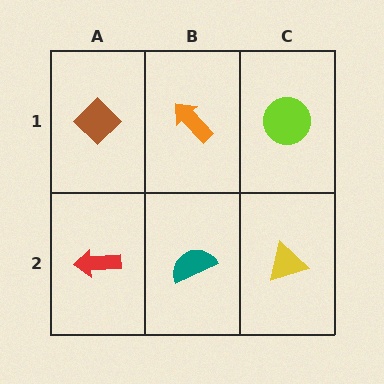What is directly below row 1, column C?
A yellow triangle.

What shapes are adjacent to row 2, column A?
A brown diamond (row 1, column A), a teal semicircle (row 2, column B).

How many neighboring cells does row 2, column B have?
3.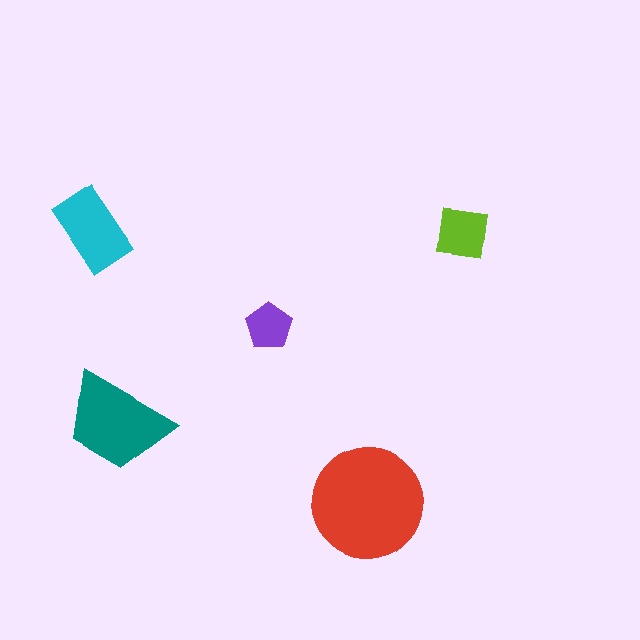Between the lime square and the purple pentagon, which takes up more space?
The lime square.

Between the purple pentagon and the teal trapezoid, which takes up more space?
The teal trapezoid.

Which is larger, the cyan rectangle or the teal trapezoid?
The teal trapezoid.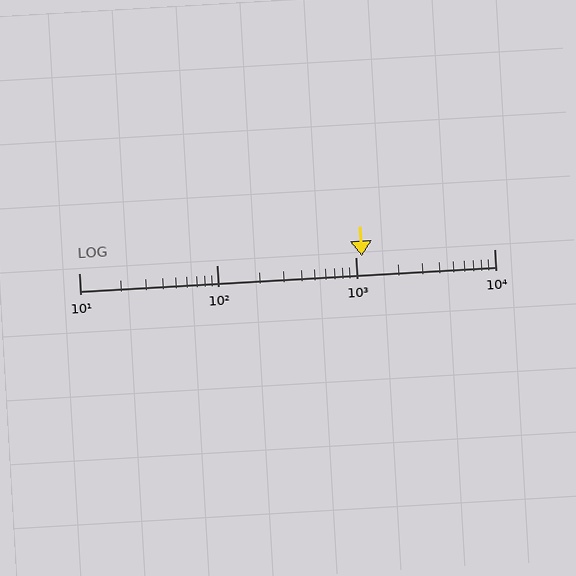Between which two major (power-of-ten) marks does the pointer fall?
The pointer is between 1000 and 10000.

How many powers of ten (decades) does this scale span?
The scale spans 3 decades, from 10 to 10000.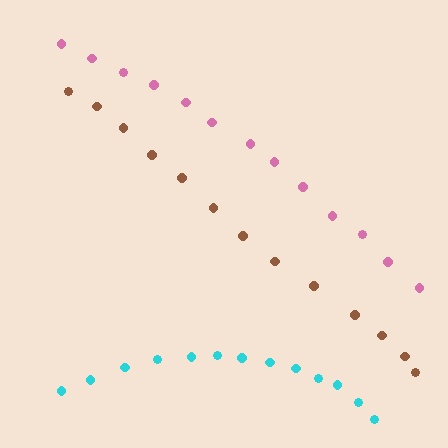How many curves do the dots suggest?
There are 3 distinct paths.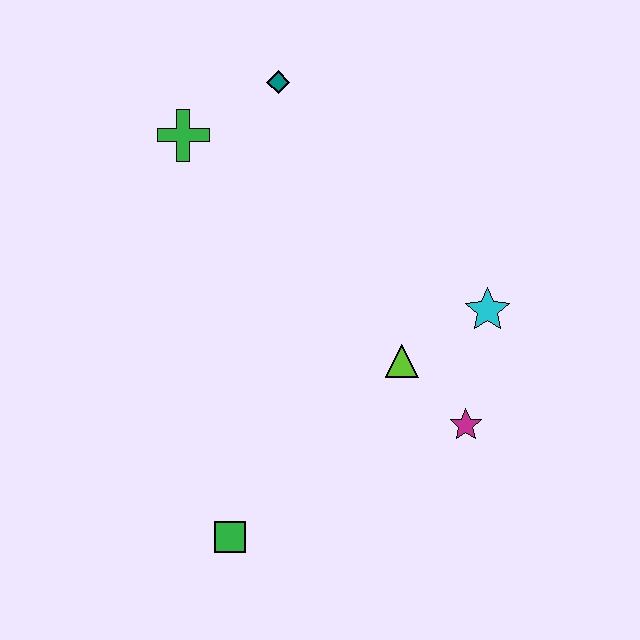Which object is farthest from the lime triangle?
The green cross is farthest from the lime triangle.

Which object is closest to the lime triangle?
The magenta star is closest to the lime triangle.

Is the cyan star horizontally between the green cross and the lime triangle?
No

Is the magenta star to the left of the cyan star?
Yes